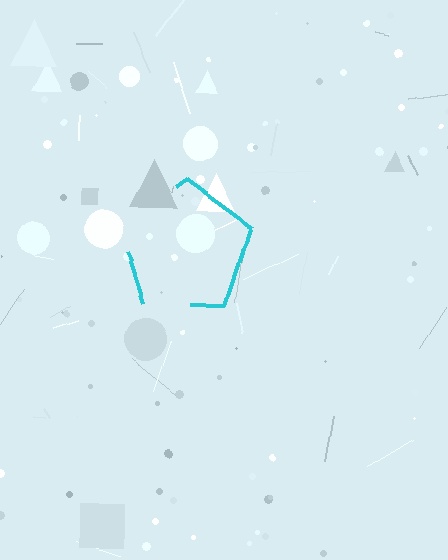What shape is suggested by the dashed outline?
The dashed outline suggests a pentagon.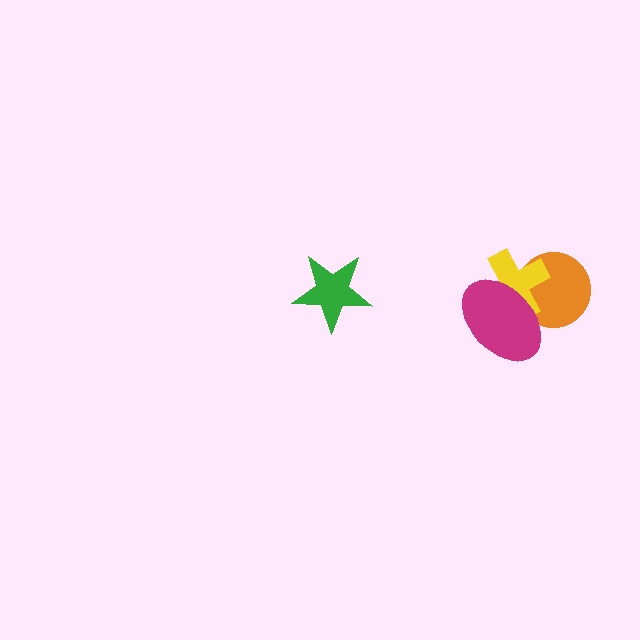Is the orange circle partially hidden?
Yes, it is partially covered by another shape.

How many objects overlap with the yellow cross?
2 objects overlap with the yellow cross.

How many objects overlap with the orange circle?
2 objects overlap with the orange circle.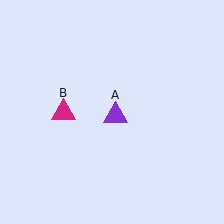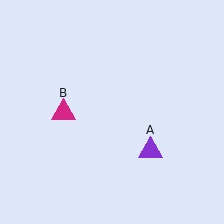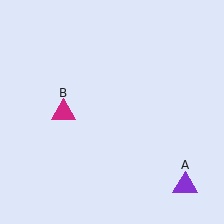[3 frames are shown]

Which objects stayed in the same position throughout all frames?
Magenta triangle (object B) remained stationary.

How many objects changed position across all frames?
1 object changed position: purple triangle (object A).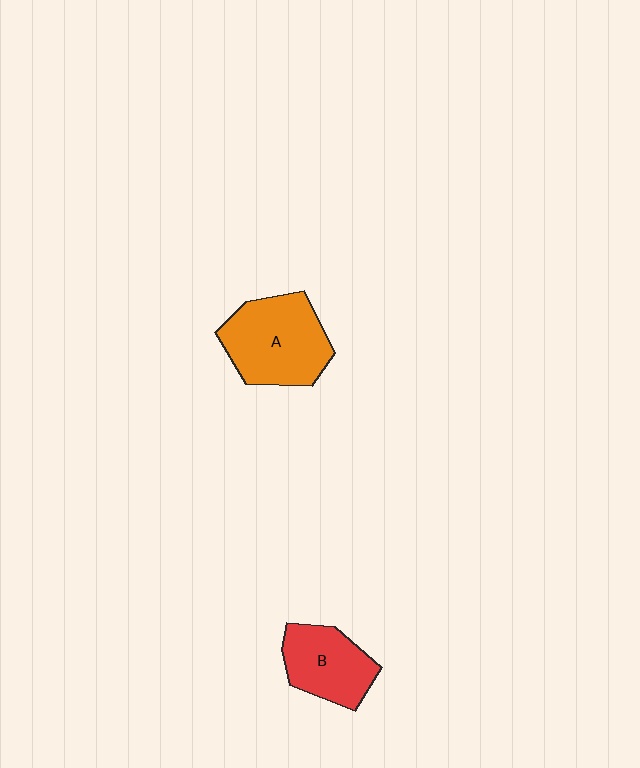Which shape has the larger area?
Shape A (orange).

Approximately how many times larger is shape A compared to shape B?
Approximately 1.4 times.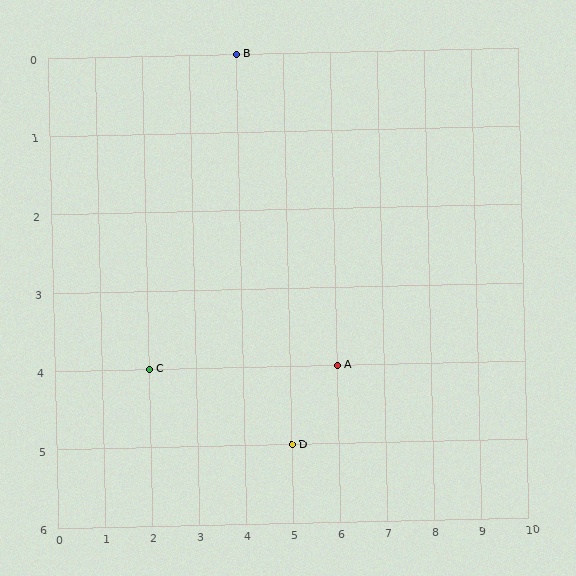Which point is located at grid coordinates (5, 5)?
Point D is at (5, 5).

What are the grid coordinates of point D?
Point D is at grid coordinates (5, 5).